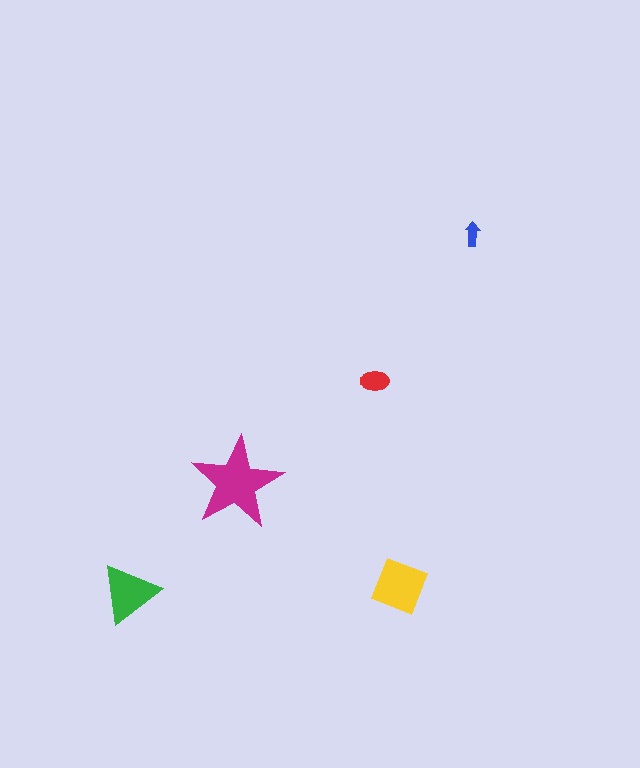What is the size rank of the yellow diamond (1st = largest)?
2nd.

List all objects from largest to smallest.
The magenta star, the yellow diamond, the green triangle, the red ellipse, the blue arrow.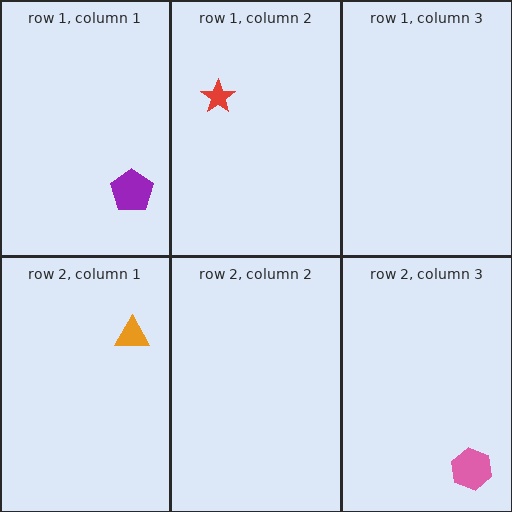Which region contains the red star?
The row 1, column 2 region.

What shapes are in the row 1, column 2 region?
The red star.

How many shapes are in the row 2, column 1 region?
1.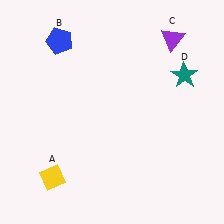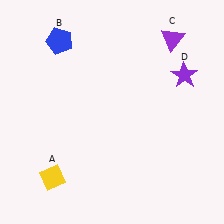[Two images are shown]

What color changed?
The star (D) changed from teal in Image 1 to purple in Image 2.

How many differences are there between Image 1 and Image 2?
There is 1 difference between the two images.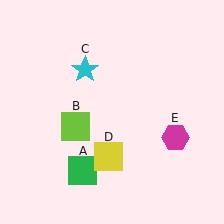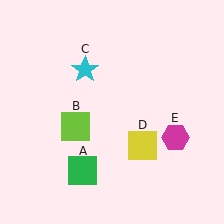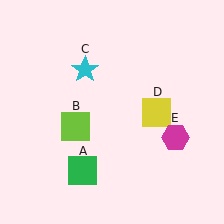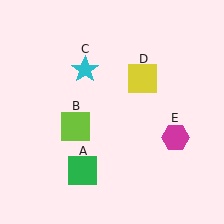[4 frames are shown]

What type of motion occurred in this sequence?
The yellow square (object D) rotated counterclockwise around the center of the scene.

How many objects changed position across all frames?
1 object changed position: yellow square (object D).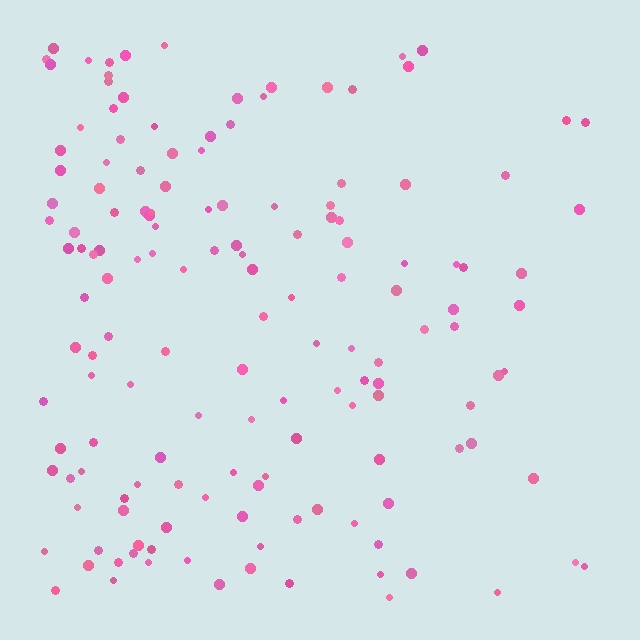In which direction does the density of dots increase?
From right to left, with the left side densest.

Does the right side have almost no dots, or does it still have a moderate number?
Still a moderate number, just noticeably fewer than the left.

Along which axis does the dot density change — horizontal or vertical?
Horizontal.